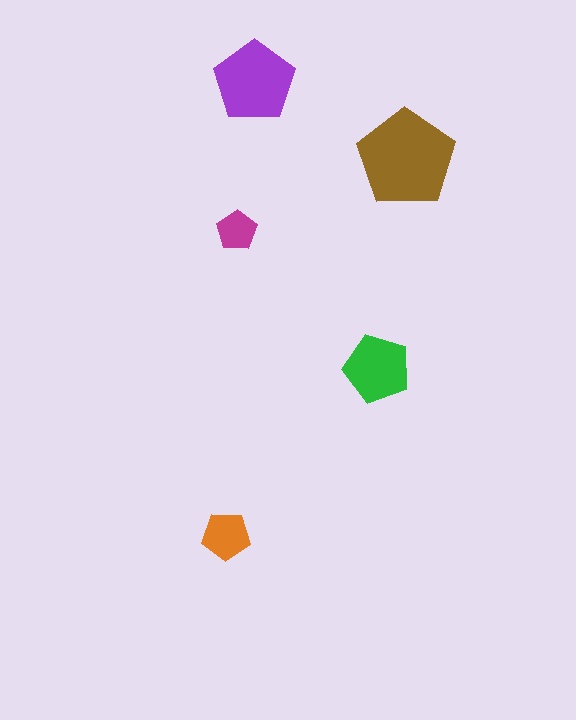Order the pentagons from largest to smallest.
the brown one, the purple one, the green one, the orange one, the magenta one.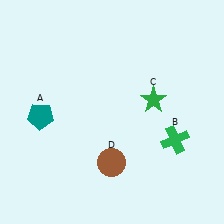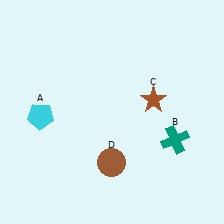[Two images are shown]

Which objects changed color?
A changed from teal to cyan. B changed from green to teal. C changed from green to brown.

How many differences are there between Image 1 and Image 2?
There are 3 differences between the two images.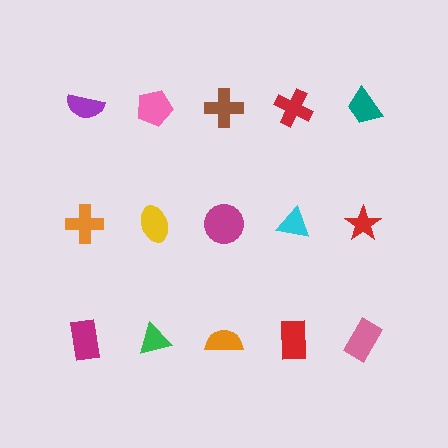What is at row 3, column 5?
A pink rectangle.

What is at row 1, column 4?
A red cross.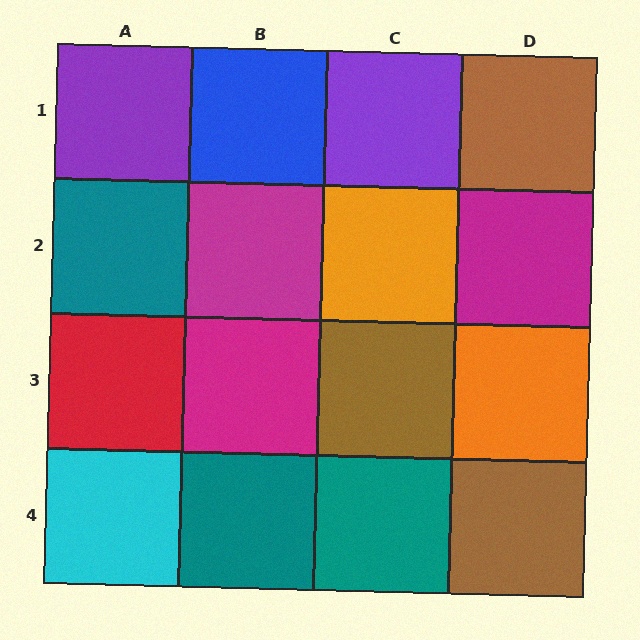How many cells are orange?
2 cells are orange.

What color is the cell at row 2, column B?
Magenta.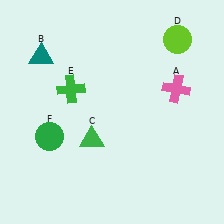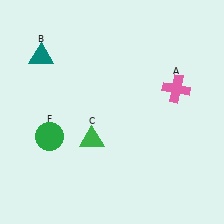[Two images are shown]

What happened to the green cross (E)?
The green cross (E) was removed in Image 2. It was in the top-left area of Image 1.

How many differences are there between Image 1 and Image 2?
There are 2 differences between the two images.